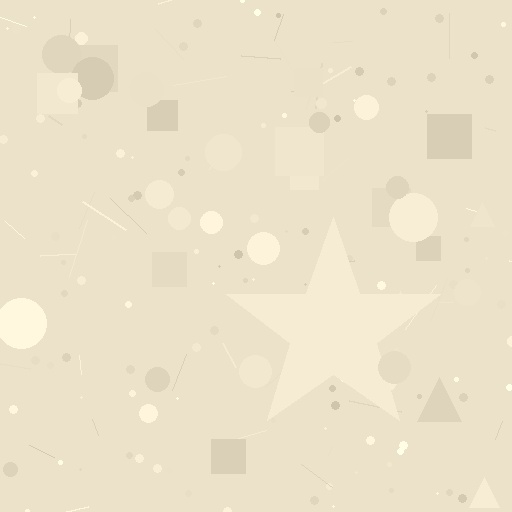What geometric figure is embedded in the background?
A star is embedded in the background.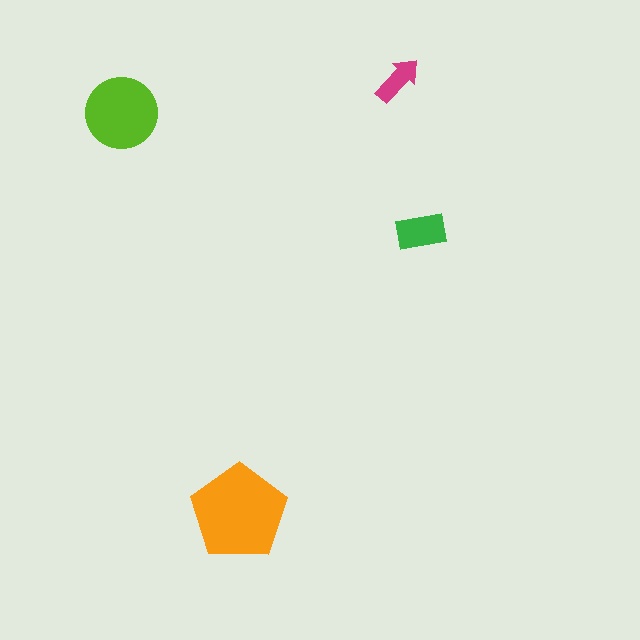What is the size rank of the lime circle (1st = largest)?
2nd.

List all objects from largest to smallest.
The orange pentagon, the lime circle, the green rectangle, the magenta arrow.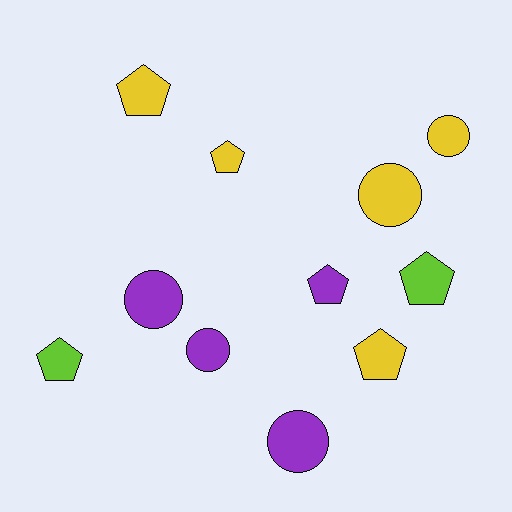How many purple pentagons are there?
There is 1 purple pentagon.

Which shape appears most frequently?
Pentagon, with 6 objects.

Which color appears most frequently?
Yellow, with 5 objects.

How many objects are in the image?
There are 11 objects.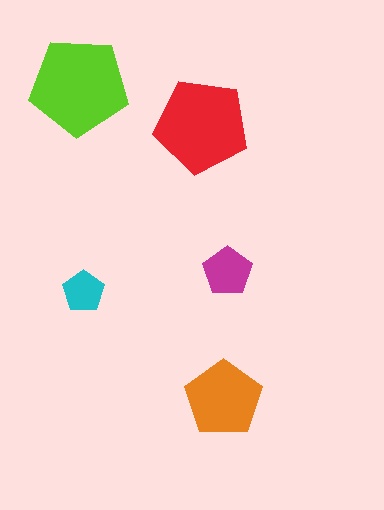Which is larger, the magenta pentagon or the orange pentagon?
The orange one.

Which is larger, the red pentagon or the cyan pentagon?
The red one.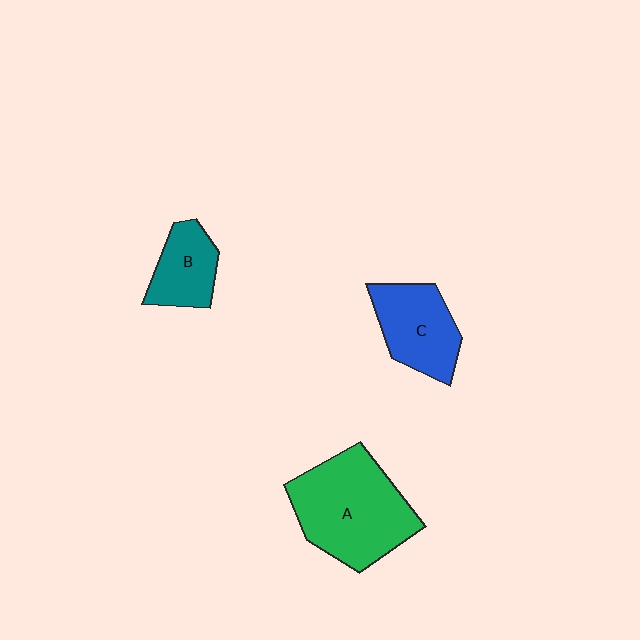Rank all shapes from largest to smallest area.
From largest to smallest: A (green), C (blue), B (teal).